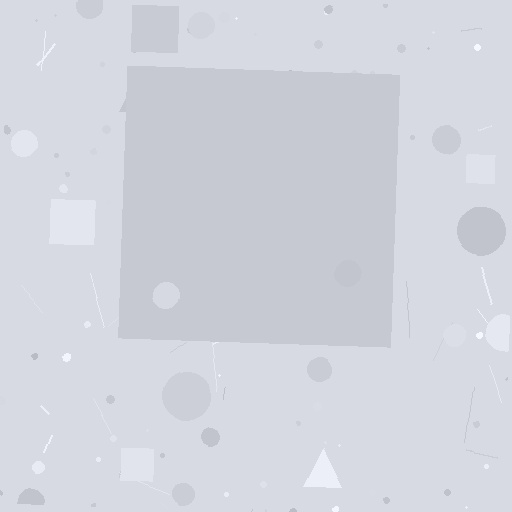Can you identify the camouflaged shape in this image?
The camouflaged shape is a square.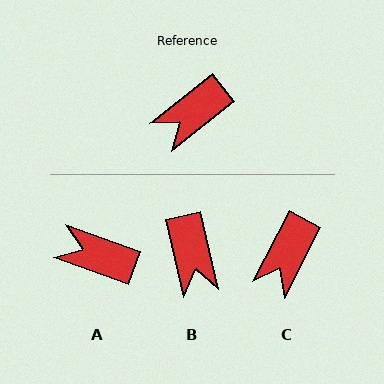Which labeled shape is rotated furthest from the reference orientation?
B, about 65 degrees away.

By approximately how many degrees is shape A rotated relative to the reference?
Approximately 58 degrees clockwise.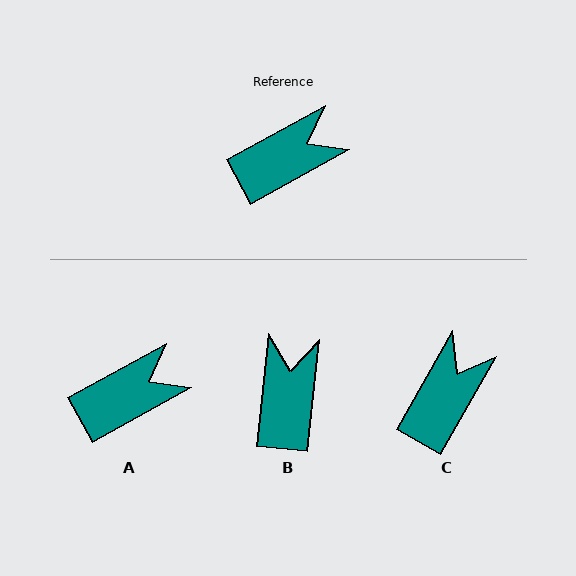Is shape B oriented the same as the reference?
No, it is off by about 55 degrees.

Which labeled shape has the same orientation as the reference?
A.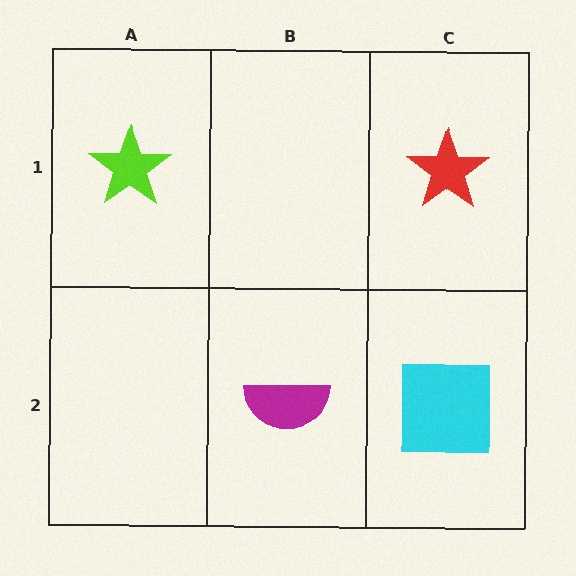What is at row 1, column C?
A red star.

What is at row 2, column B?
A magenta semicircle.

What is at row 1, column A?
A lime star.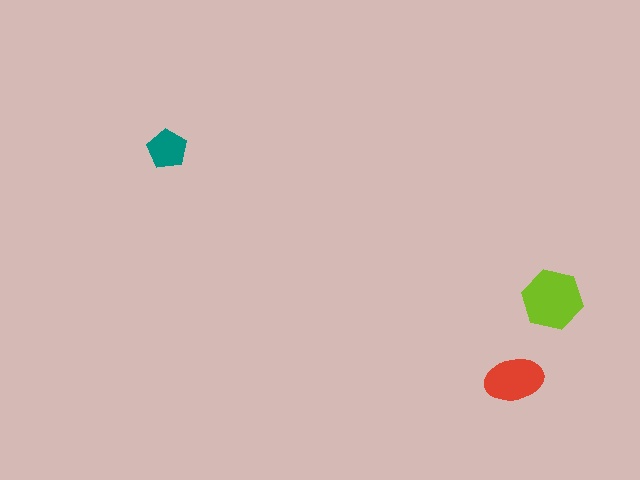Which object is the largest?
The lime hexagon.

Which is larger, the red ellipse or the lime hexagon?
The lime hexagon.